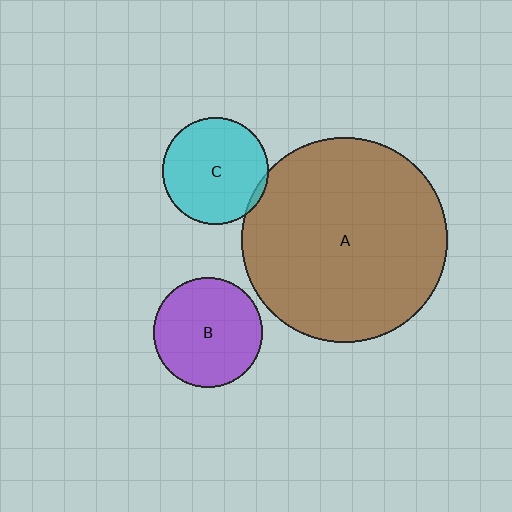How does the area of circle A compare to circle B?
Approximately 3.5 times.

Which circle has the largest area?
Circle A (brown).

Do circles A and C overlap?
Yes.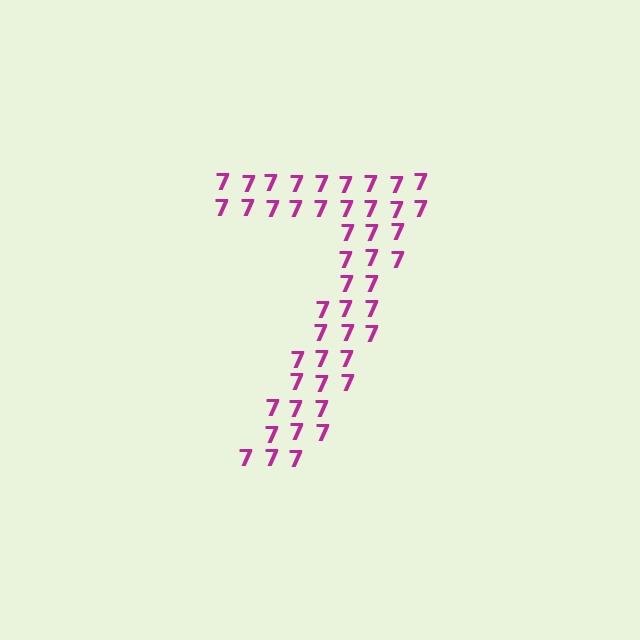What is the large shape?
The large shape is the digit 7.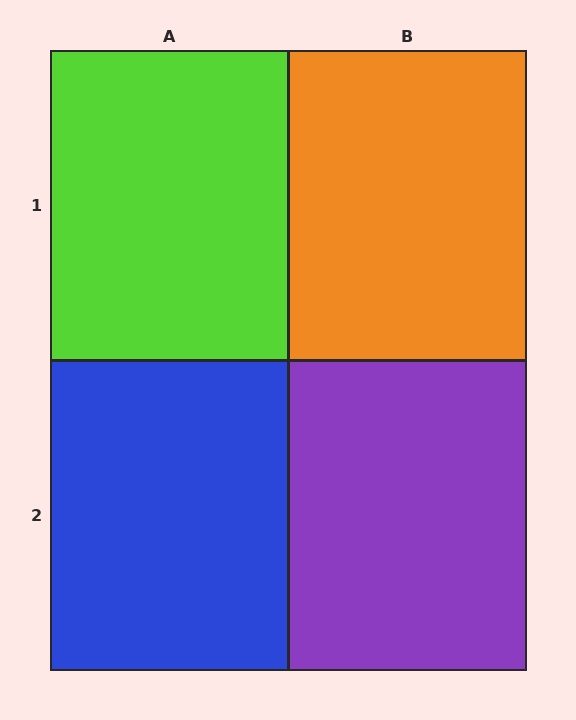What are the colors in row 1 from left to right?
Lime, orange.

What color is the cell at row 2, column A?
Blue.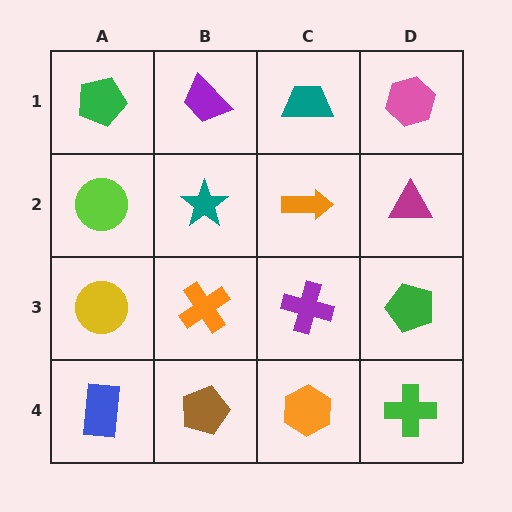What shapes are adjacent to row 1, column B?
A teal star (row 2, column B), a green pentagon (row 1, column A), a teal trapezoid (row 1, column C).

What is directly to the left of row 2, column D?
An orange arrow.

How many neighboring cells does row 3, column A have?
3.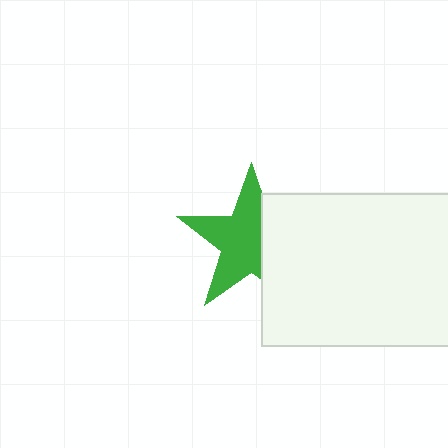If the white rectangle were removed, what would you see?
You would see the complete green star.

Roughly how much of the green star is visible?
About half of it is visible (roughly 64%).